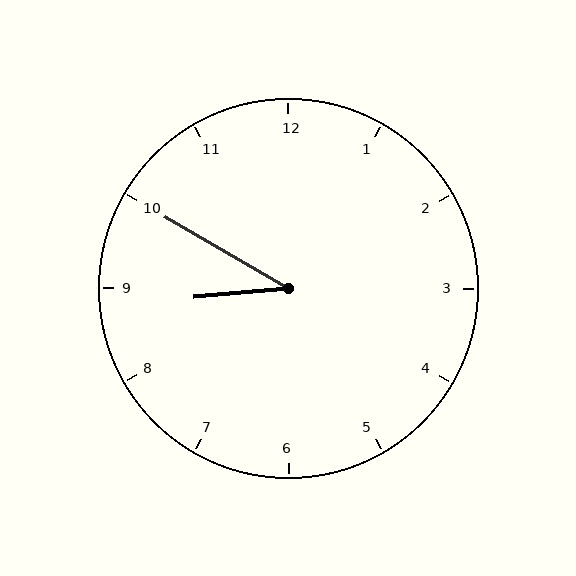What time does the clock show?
8:50.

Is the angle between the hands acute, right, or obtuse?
It is acute.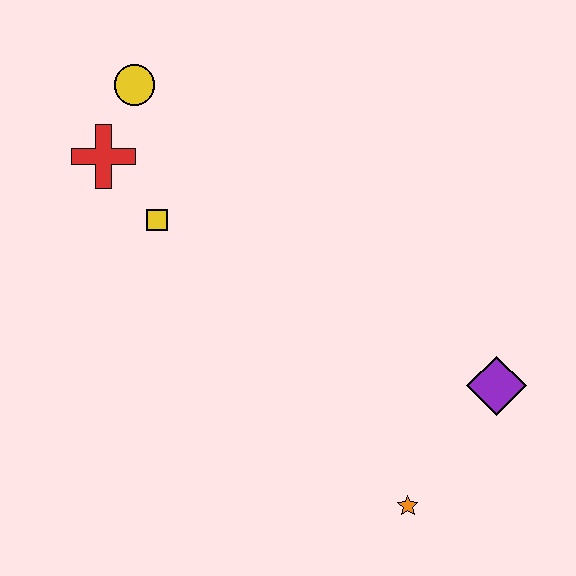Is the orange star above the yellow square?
No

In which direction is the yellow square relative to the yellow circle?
The yellow square is below the yellow circle.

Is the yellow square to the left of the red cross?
No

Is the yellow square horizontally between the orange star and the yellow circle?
Yes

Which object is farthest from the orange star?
The yellow circle is farthest from the orange star.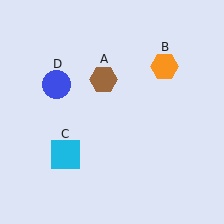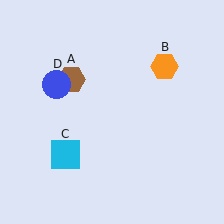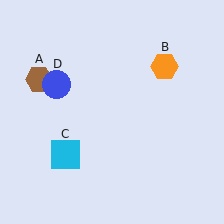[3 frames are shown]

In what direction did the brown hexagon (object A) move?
The brown hexagon (object A) moved left.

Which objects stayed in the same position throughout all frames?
Orange hexagon (object B) and cyan square (object C) and blue circle (object D) remained stationary.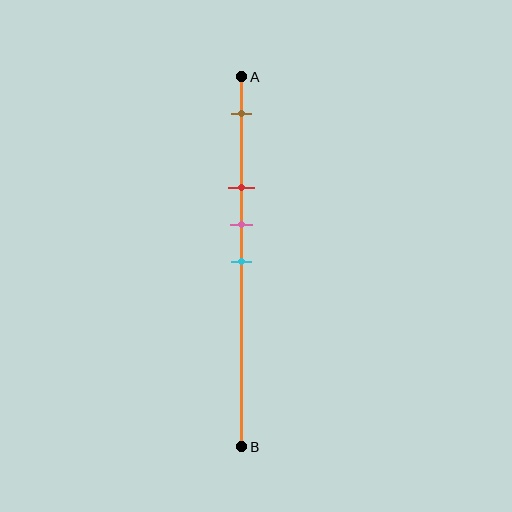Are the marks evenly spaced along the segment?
No, the marks are not evenly spaced.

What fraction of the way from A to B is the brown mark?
The brown mark is approximately 10% (0.1) of the way from A to B.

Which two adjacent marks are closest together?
The pink and cyan marks are the closest adjacent pair.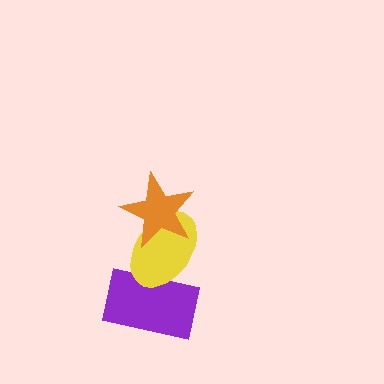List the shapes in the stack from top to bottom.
From top to bottom: the orange star, the yellow ellipse, the purple rectangle.